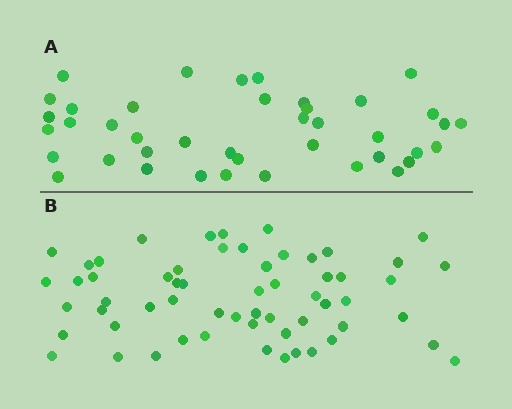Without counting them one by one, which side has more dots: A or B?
Region B (the bottom region) has more dots.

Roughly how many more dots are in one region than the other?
Region B has approximately 20 more dots than region A.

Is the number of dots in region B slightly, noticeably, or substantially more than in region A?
Region B has noticeably more, but not dramatically so. The ratio is roughly 1.4 to 1.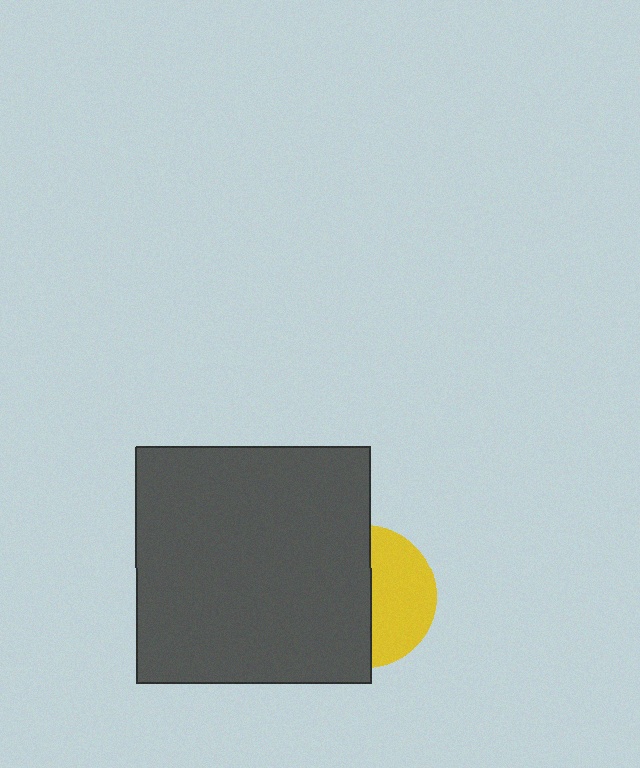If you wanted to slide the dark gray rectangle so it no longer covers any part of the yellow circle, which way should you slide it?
Slide it left — that is the most direct way to separate the two shapes.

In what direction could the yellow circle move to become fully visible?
The yellow circle could move right. That would shift it out from behind the dark gray rectangle entirely.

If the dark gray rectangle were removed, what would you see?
You would see the complete yellow circle.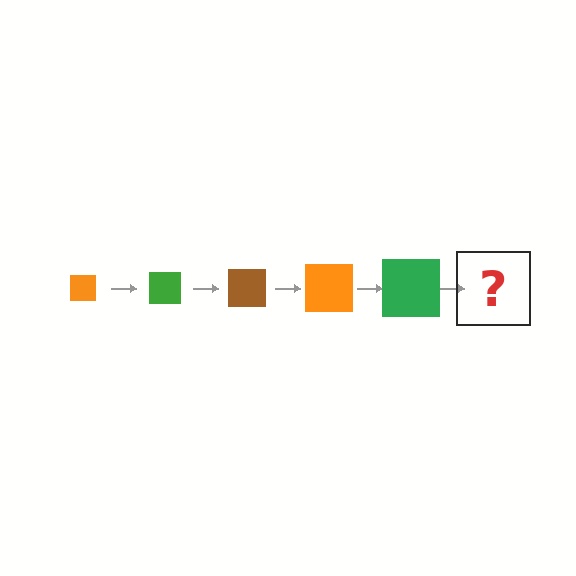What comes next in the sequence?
The next element should be a brown square, larger than the previous one.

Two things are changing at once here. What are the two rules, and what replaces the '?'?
The two rules are that the square grows larger each step and the color cycles through orange, green, and brown. The '?' should be a brown square, larger than the previous one.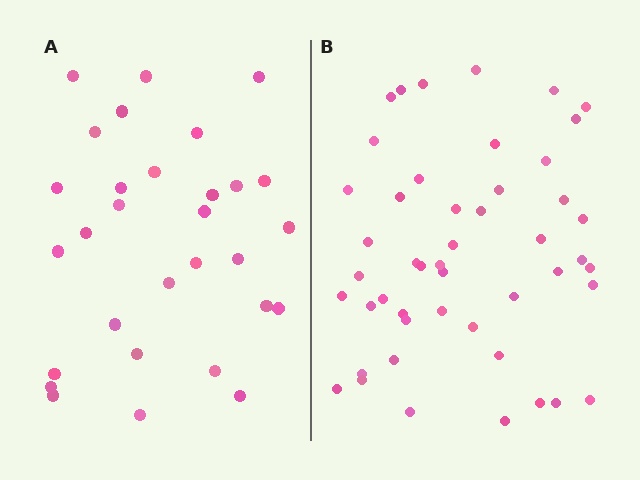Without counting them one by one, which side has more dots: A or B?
Region B (the right region) has more dots.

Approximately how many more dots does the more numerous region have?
Region B has approximately 20 more dots than region A.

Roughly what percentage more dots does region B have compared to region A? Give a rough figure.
About 60% more.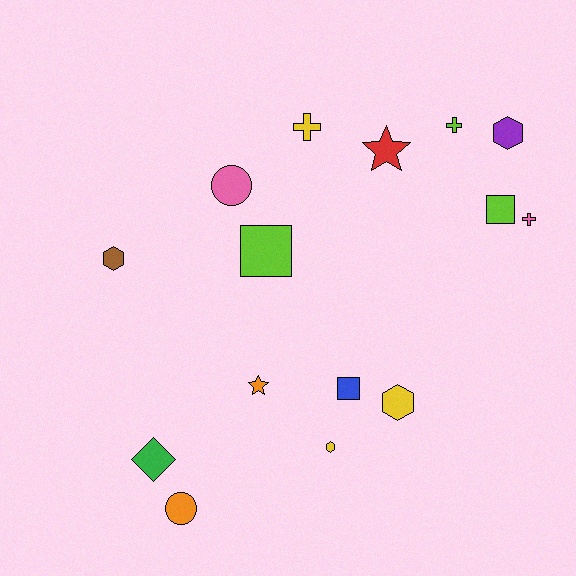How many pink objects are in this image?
There are 2 pink objects.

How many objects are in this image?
There are 15 objects.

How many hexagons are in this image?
There are 4 hexagons.